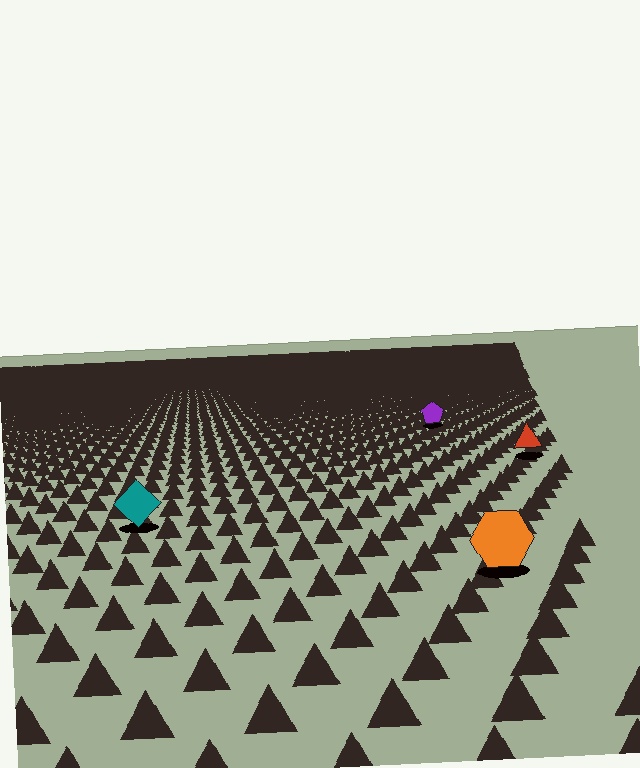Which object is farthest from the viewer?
The purple pentagon is farthest from the viewer. It appears smaller and the ground texture around it is denser.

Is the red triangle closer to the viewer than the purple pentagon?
Yes. The red triangle is closer — you can tell from the texture gradient: the ground texture is coarser near it.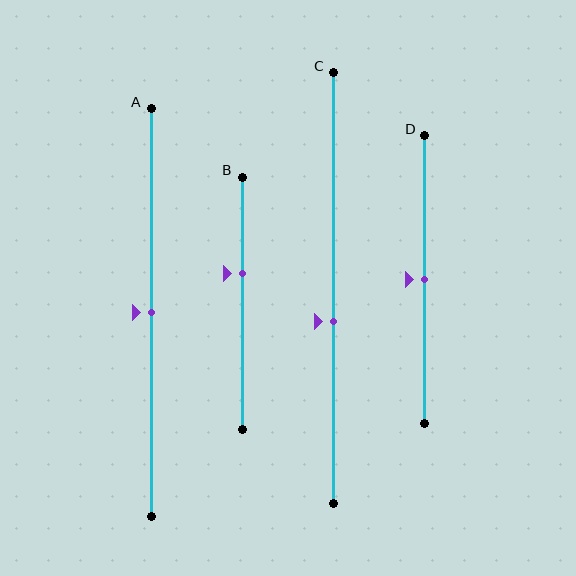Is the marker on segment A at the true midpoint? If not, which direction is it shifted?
Yes, the marker on segment A is at the true midpoint.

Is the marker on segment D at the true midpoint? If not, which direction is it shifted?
Yes, the marker on segment D is at the true midpoint.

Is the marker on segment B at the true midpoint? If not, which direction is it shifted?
No, the marker on segment B is shifted upward by about 12% of the segment length.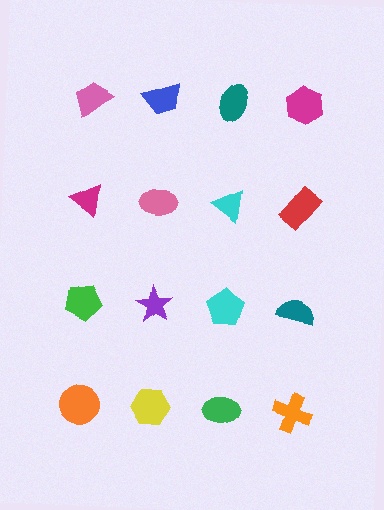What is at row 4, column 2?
A yellow hexagon.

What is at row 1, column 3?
A teal ellipse.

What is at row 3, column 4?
A teal semicircle.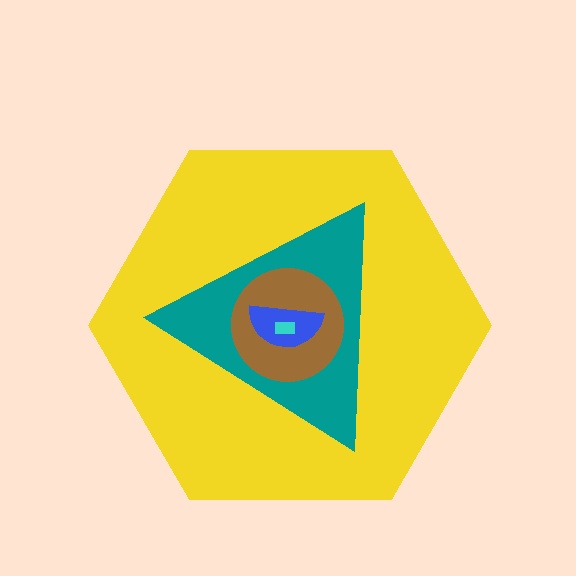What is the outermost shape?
The yellow hexagon.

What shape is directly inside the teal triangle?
The brown circle.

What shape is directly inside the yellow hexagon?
The teal triangle.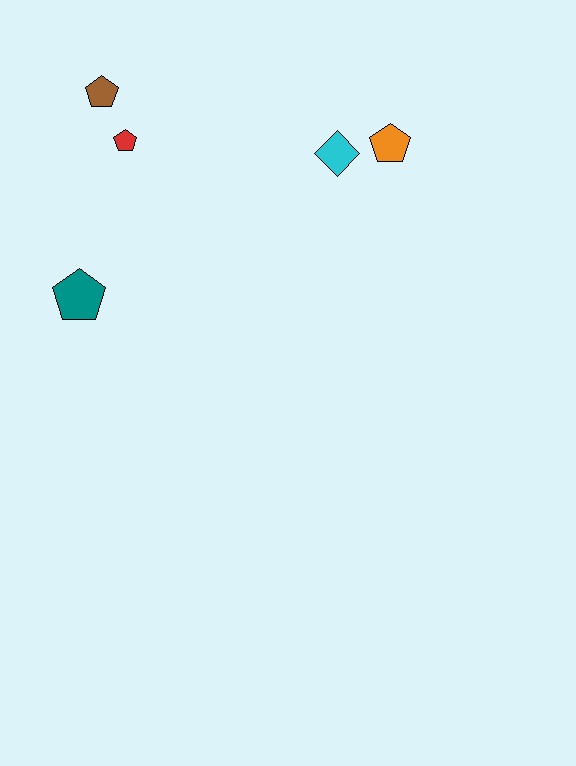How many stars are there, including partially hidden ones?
There are no stars.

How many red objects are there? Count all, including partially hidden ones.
There is 1 red object.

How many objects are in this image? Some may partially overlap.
There are 5 objects.